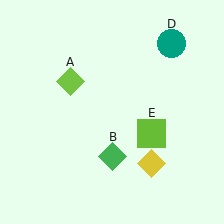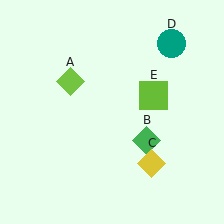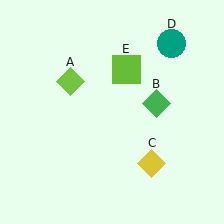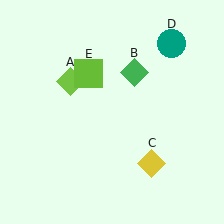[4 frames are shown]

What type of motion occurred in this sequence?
The green diamond (object B), lime square (object E) rotated counterclockwise around the center of the scene.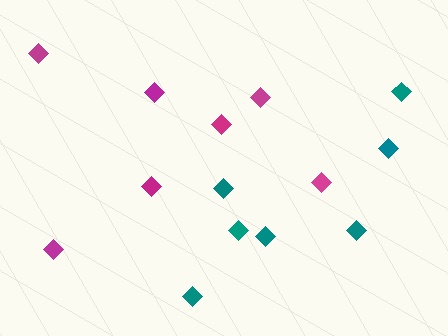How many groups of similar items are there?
There are 2 groups: one group of magenta diamonds (7) and one group of teal diamonds (7).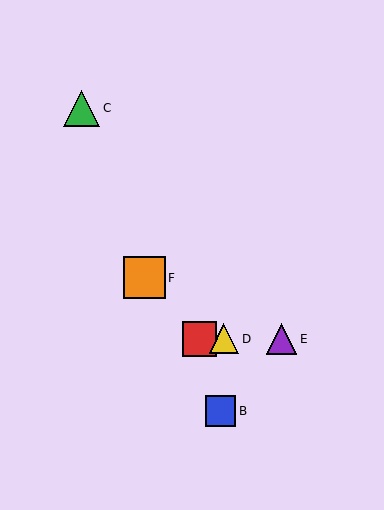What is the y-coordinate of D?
Object D is at y≈339.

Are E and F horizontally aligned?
No, E is at y≈339 and F is at y≈278.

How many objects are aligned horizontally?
3 objects (A, D, E) are aligned horizontally.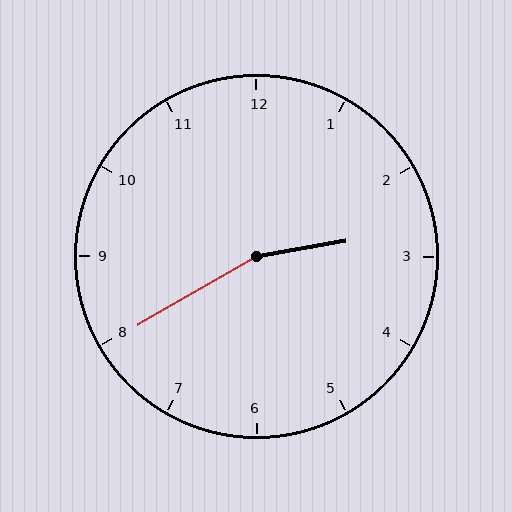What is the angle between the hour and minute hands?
Approximately 160 degrees.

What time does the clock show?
2:40.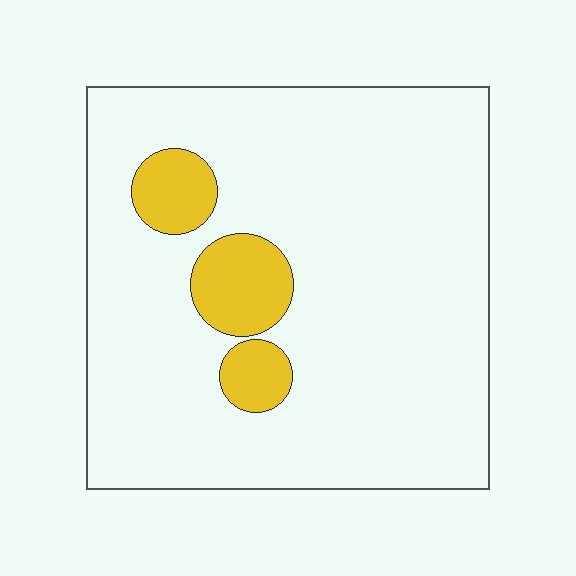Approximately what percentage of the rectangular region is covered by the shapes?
Approximately 10%.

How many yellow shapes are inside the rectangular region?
3.